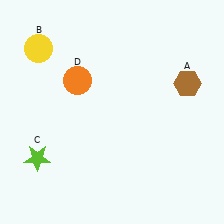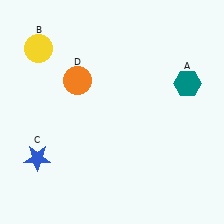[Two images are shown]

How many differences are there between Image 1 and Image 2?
There are 2 differences between the two images.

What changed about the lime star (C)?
In Image 1, C is lime. In Image 2, it changed to blue.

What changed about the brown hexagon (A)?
In Image 1, A is brown. In Image 2, it changed to teal.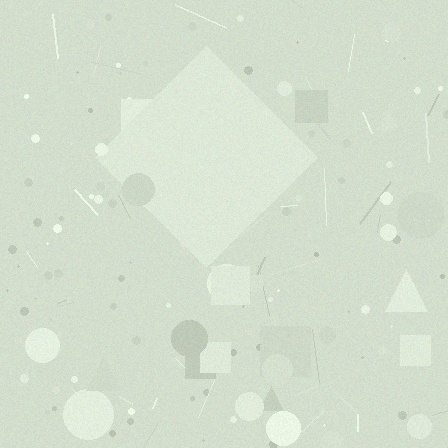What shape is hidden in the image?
A diamond is hidden in the image.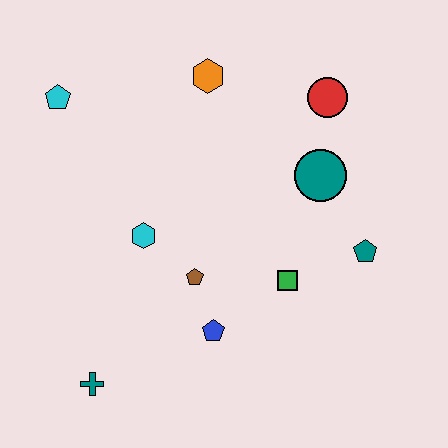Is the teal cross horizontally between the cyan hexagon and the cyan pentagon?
Yes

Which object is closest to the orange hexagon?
The red circle is closest to the orange hexagon.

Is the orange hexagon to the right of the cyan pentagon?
Yes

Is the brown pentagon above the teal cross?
Yes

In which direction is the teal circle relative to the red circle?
The teal circle is below the red circle.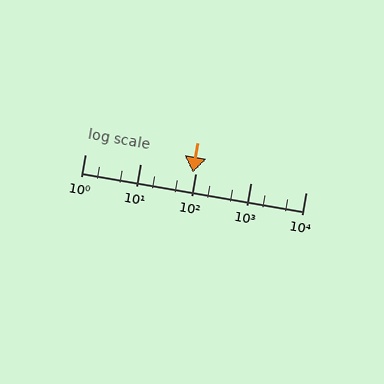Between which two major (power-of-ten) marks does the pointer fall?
The pointer is between 10 and 100.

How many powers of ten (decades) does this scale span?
The scale spans 4 decades, from 1 to 10000.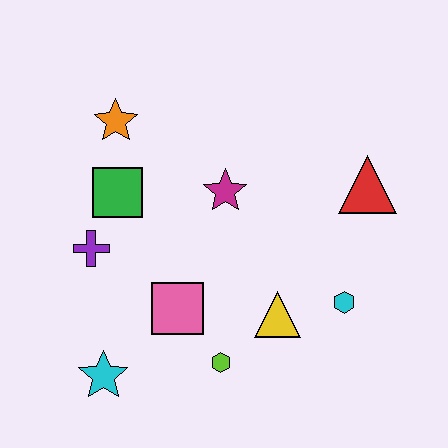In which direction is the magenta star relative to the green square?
The magenta star is to the right of the green square.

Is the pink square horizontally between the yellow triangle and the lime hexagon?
No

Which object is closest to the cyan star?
The pink square is closest to the cyan star.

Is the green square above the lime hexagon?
Yes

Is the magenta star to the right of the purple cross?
Yes